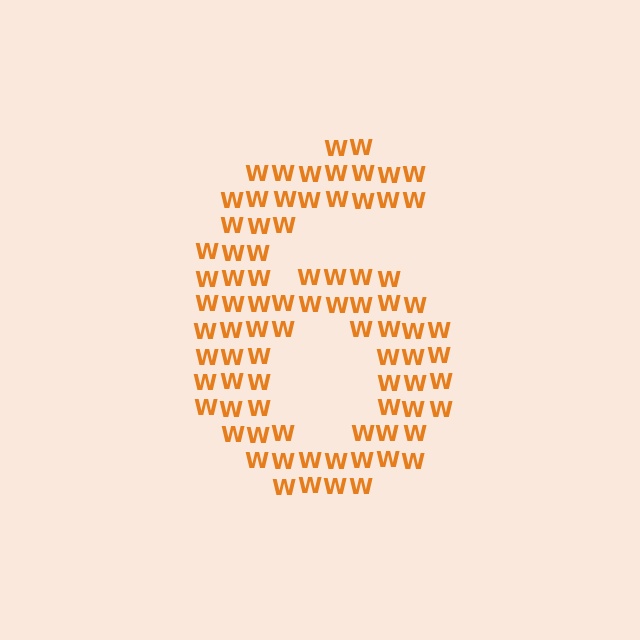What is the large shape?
The large shape is the digit 6.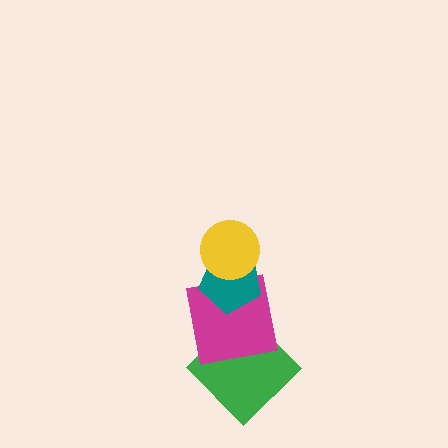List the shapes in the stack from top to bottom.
From top to bottom: the yellow circle, the teal pentagon, the magenta square, the green diamond.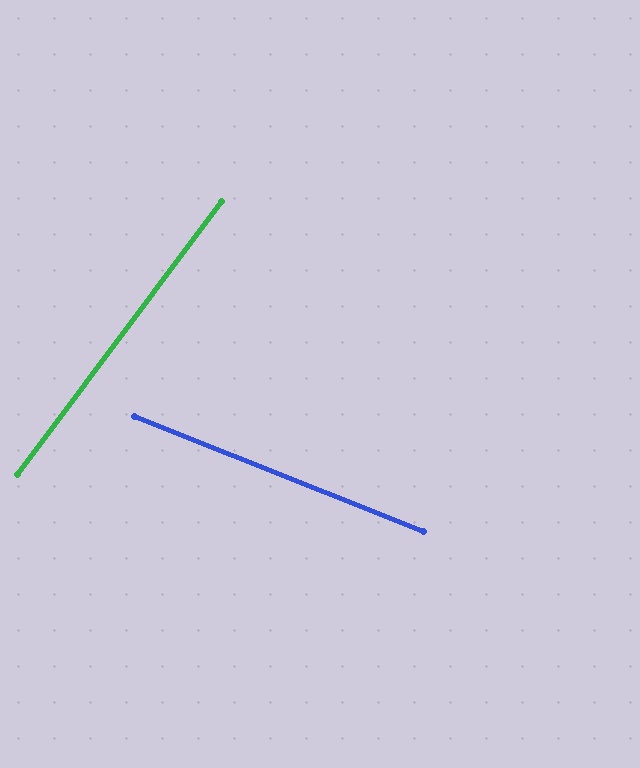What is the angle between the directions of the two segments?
Approximately 75 degrees.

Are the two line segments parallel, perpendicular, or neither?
Neither parallel nor perpendicular — they differ by about 75°.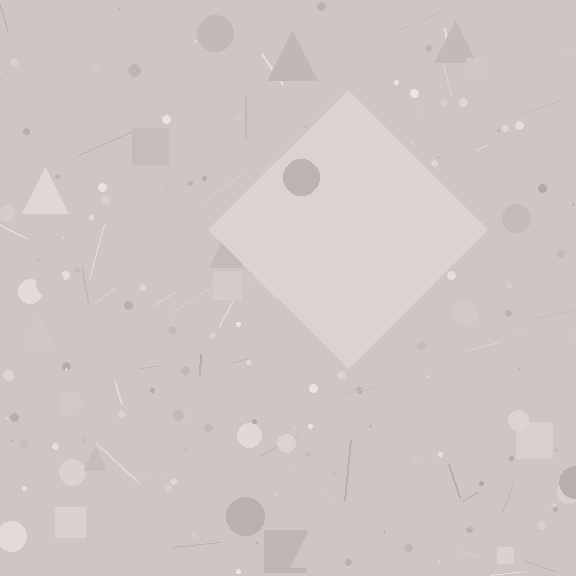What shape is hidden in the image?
A diamond is hidden in the image.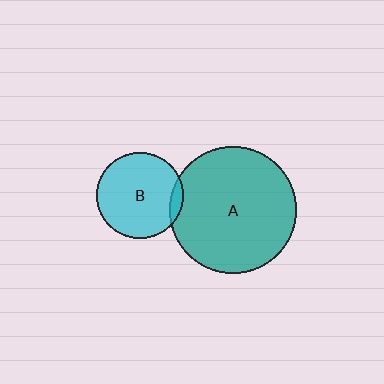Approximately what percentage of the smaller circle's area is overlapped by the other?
Approximately 5%.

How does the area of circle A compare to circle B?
Approximately 2.1 times.